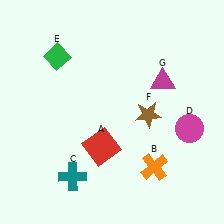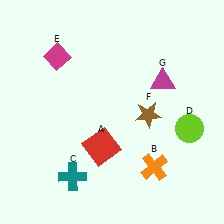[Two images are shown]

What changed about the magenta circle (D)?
In Image 1, D is magenta. In Image 2, it changed to lime.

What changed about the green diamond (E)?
In Image 1, E is green. In Image 2, it changed to magenta.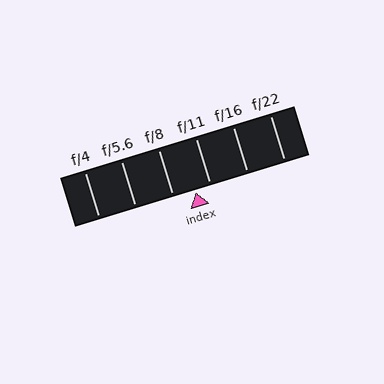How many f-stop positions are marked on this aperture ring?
There are 6 f-stop positions marked.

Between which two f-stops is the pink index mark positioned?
The index mark is between f/8 and f/11.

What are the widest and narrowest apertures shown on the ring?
The widest aperture shown is f/4 and the narrowest is f/22.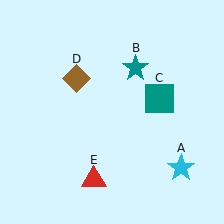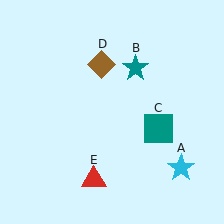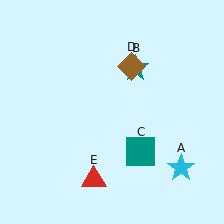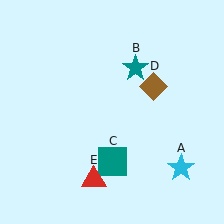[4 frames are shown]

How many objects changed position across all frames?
2 objects changed position: teal square (object C), brown diamond (object D).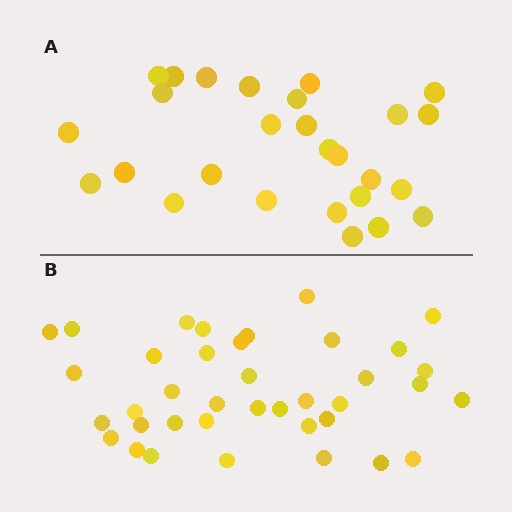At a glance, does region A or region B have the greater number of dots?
Region B (the bottom region) has more dots.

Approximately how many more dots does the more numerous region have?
Region B has roughly 12 or so more dots than region A.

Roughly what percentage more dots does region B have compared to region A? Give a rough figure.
About 40% more.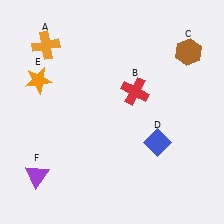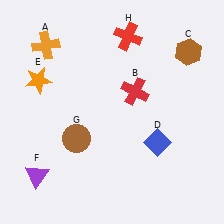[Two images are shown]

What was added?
A brown circle (G), a red cross (H) were added in Image 2.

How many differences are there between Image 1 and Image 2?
There are 2 differences between the two images.